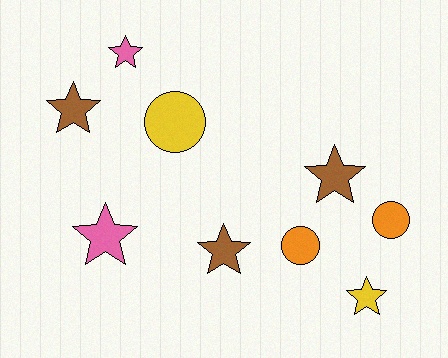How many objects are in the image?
There are 9 objects.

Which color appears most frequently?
Brown, with 3 objects.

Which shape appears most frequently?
Star, with 6 objects.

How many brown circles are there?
There are no brown circles.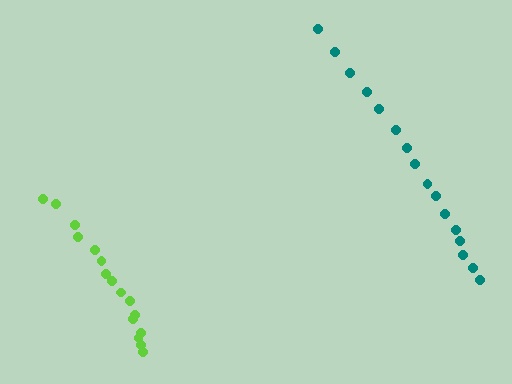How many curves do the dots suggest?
There are 2 distinct paths.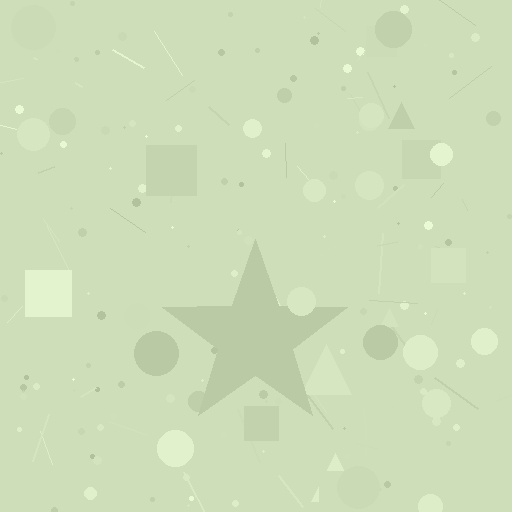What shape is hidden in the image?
A star is hidden in the image.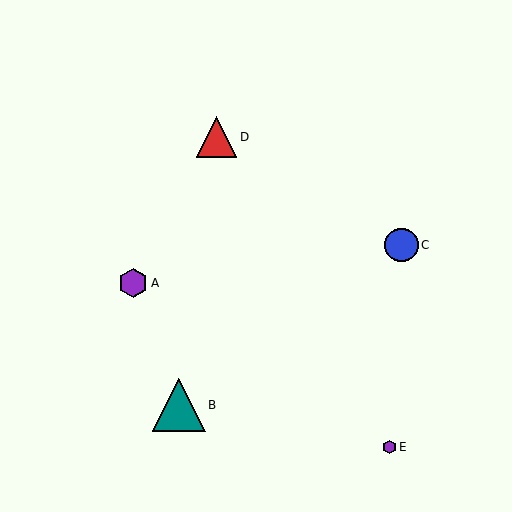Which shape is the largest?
The teal triangle (labeled B) is the largest.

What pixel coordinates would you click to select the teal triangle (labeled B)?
Click at (179, 405) to select the teal triangle B.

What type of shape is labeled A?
Shape A is a purple hexagon.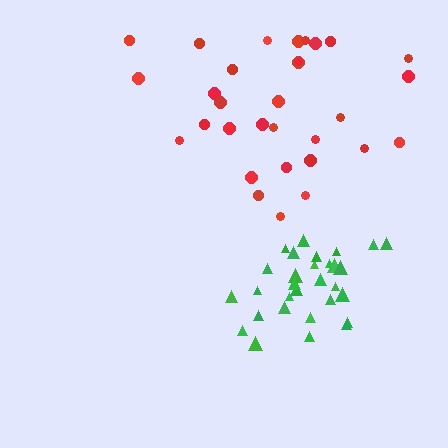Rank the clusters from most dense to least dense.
green, red.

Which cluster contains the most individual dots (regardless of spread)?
Red (32).